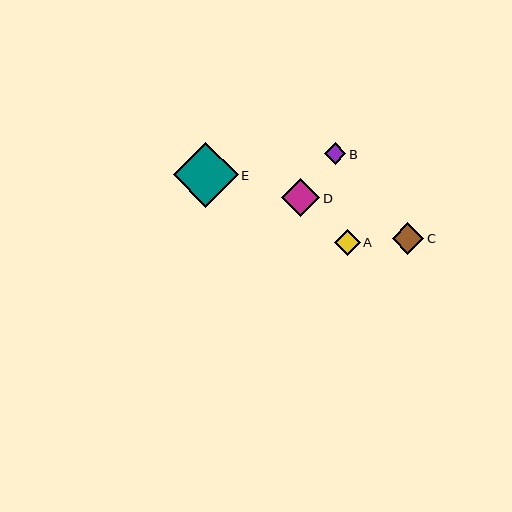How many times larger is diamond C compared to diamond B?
Diamond C is approximately 1.5 times the size of diamond B.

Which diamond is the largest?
Diamond E is the largest with a size of approximately 65 pixels.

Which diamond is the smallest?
Diamond B is the smallest with a size of approximately 21 pixels.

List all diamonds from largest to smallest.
From largest to smallest: E, D, C, A, B.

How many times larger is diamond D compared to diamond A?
Diamond D is approximately 1.5 times the size of diamond A.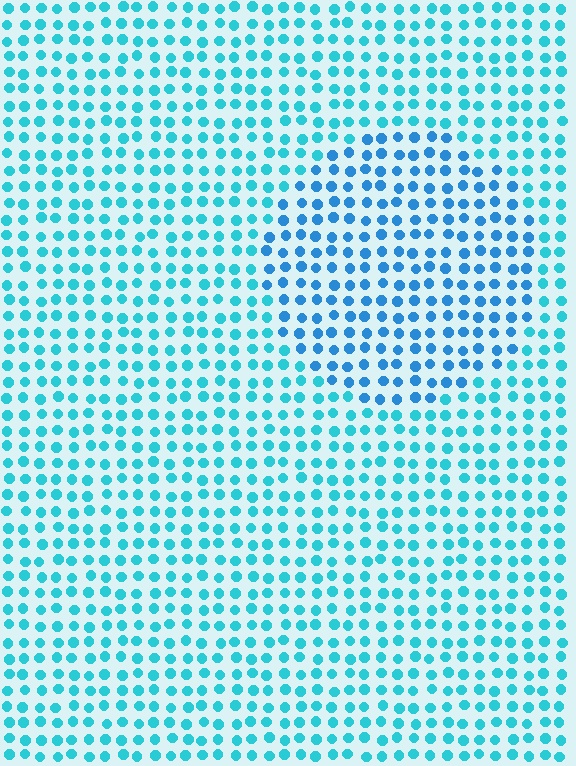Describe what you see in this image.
The image is filled with small cyan elements in a uniform arrangement. A circle-shaped region is visible where the elements are tinted to a slightly different hue, forming a subtle color boundary.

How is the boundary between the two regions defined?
The boundary is defined purely by a slight shift in hue (about 23 degrees). Spacing, size, and orientation are identical on both sides.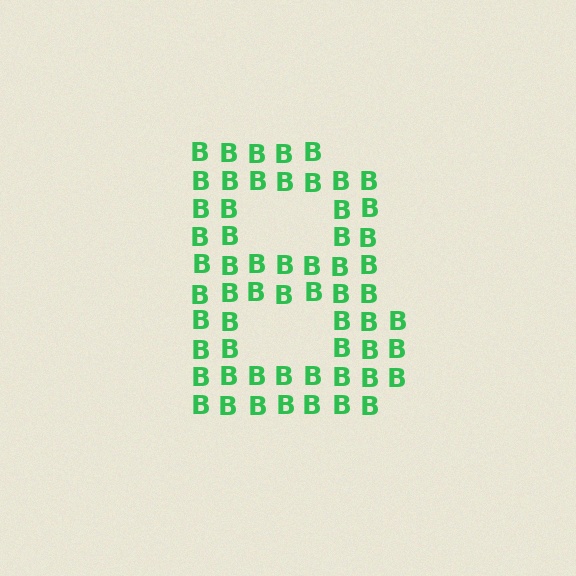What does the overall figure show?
The overall figure shows the letter B.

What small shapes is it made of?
It is made of small letter B's.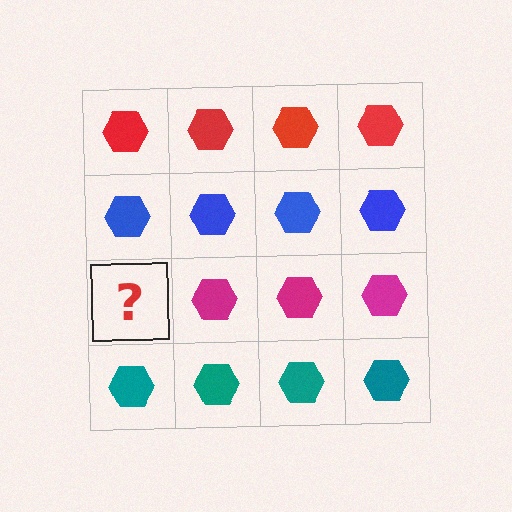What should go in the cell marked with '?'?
The missing cell should contain a magenta hexagon.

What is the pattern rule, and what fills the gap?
The rule is that each row has a consistent color. The gap should be filled with a magenta hexagon.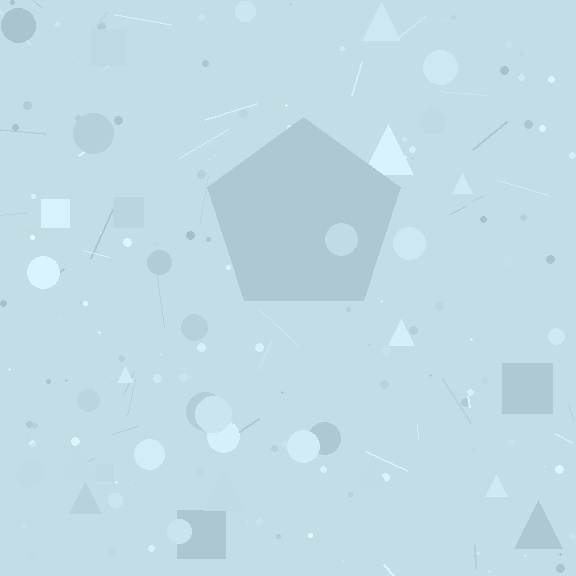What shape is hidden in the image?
A pentagon is hidden in the image.